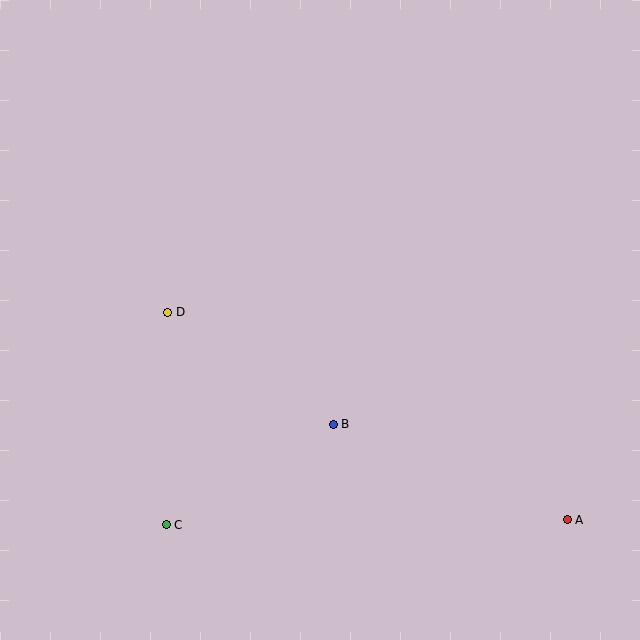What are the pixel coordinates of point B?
Point B is at (333, 424).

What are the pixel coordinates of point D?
Point D is at (168, 312).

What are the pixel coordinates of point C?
Point C is at (166, 525).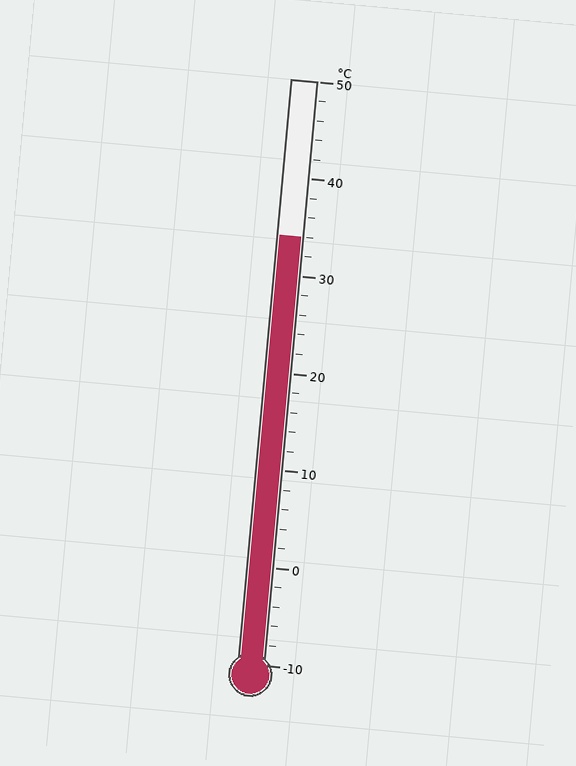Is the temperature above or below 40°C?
The temperature is below 40°C.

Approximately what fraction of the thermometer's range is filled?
The thermometer is filled to approximately 75% of its range.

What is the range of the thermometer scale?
The thermometer scale ranges from -10°C to 50°C.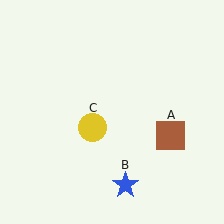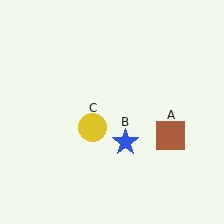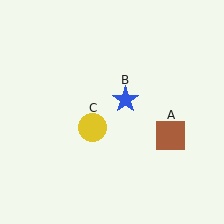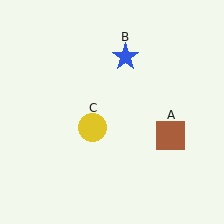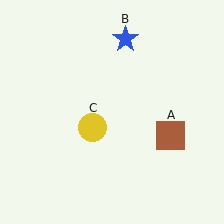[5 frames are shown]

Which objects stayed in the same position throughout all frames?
Brown square (object A) and yellow circle (object C) remained stationary.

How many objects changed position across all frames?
1 object changed position: blue star (object B).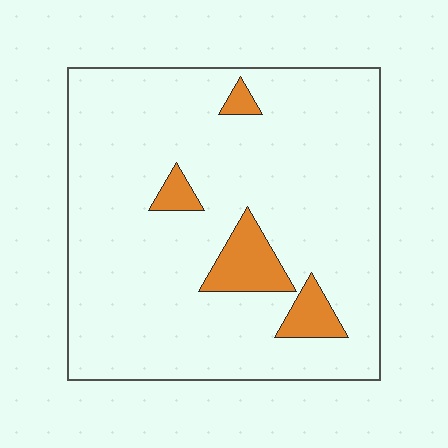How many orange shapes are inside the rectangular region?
4.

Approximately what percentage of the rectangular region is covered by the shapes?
Approximately 10%.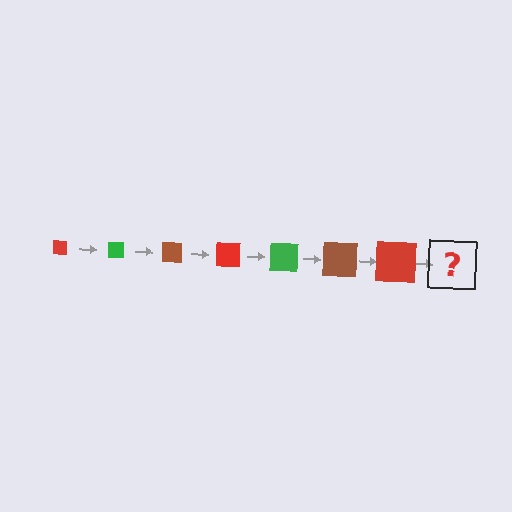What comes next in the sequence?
The next element should be a green square, larger than the previous one.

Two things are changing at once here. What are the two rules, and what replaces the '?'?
The two rules are that the square grows larger each step and the color cycles through red, green, and brown. The '?' should be a green square, larger than the previous one.